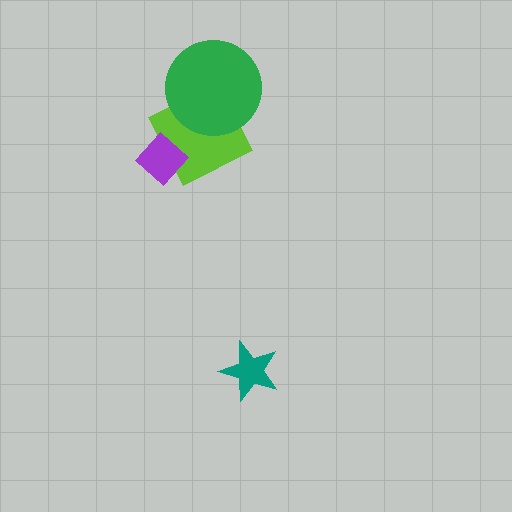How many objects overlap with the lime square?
2 objects overlap with the lime square.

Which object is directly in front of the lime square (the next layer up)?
The purple diamond is directly in front of the lime square.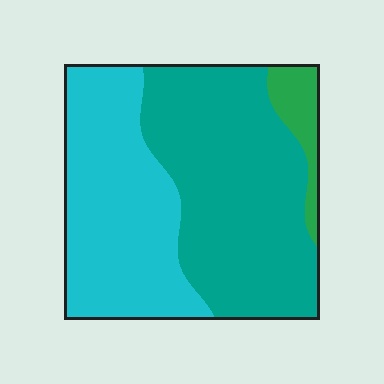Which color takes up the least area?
Green, at roughly 5%.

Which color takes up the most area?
Teal, at roughly 50%.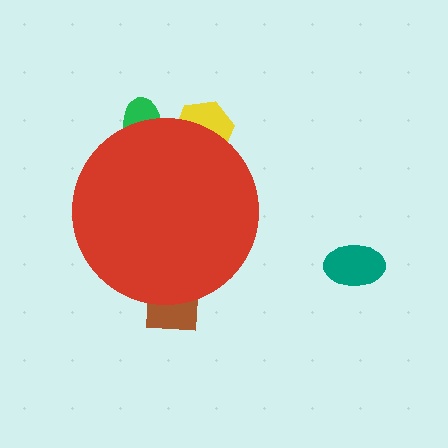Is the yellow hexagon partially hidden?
Yes, the yellow hexagon is partially hidden behind the red circle.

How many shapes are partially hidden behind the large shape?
3 shapes are partially hidden.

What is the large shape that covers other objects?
A red circle.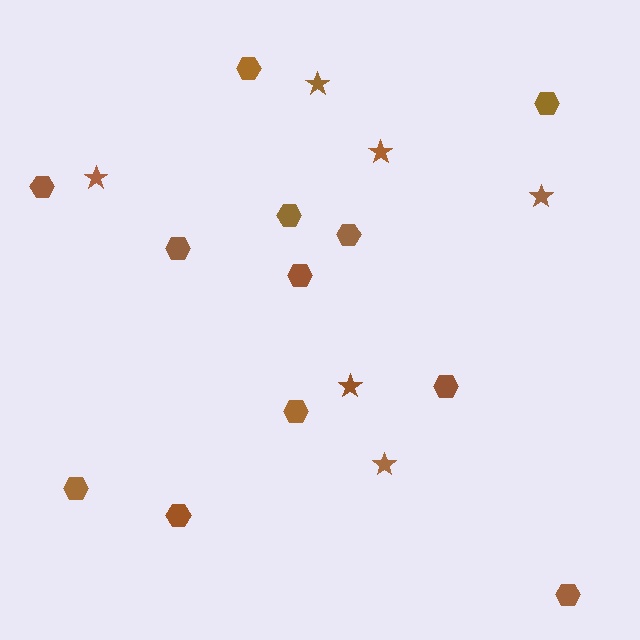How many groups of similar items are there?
There are 2 groups: one group of stars (6) and one group of hexagons (12).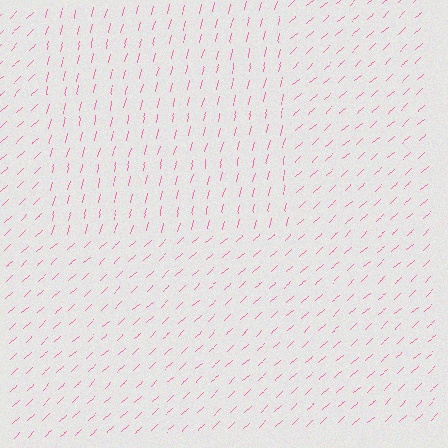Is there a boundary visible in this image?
Yes, there is a texture boundary formed by a change in line orientation.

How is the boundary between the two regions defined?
The boundary is defined purely by a change in line orientation (approximately 33 degrees difference). All lines are the same color and thickness.